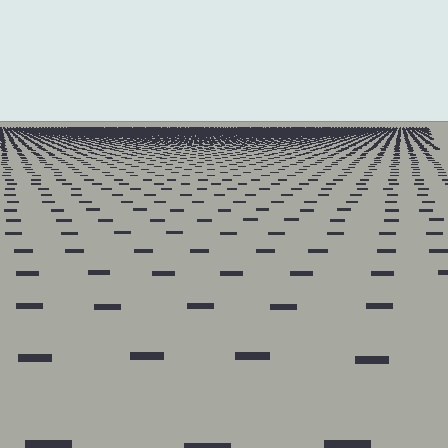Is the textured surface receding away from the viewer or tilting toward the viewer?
The surface is receding away from the viewer. Texture elements get smaller and denser toward the top.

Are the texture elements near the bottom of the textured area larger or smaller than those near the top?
Larger. Near the bottom, elements are closer to the viewer and appear at a bigger on-screen size.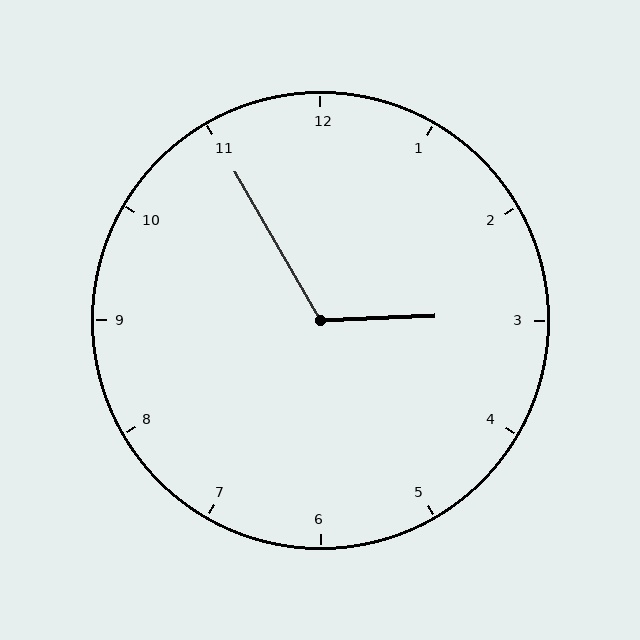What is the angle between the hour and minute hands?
Approximately 118 degrees.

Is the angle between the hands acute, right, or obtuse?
It is obtuse.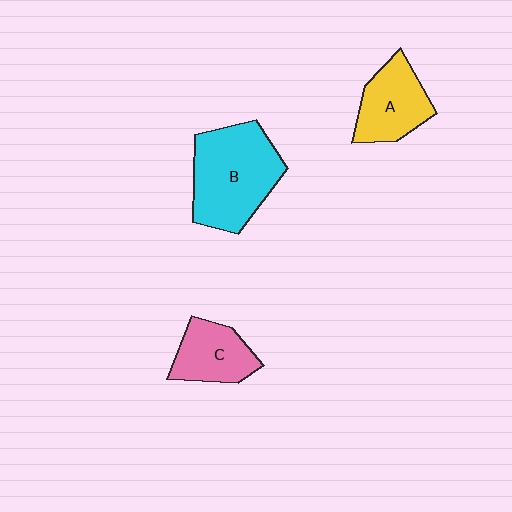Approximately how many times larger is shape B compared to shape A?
Approximately 1.6 times.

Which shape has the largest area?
Shape B (cyan).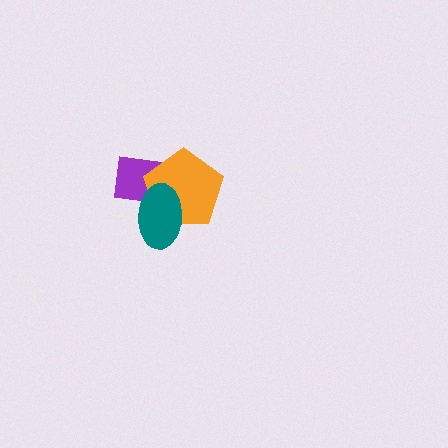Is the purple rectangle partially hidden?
Yes, it is partially covered by another shape.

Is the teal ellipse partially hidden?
No, no other shape covers it.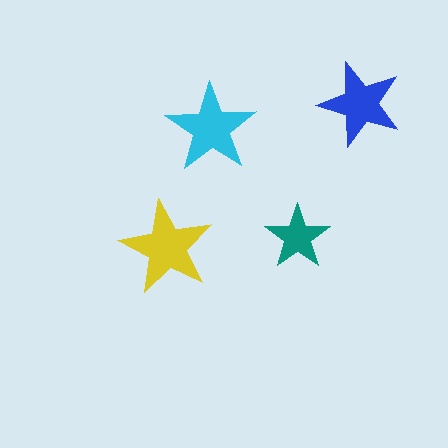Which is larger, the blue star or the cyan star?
The cyan one.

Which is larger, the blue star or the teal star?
The blue one.